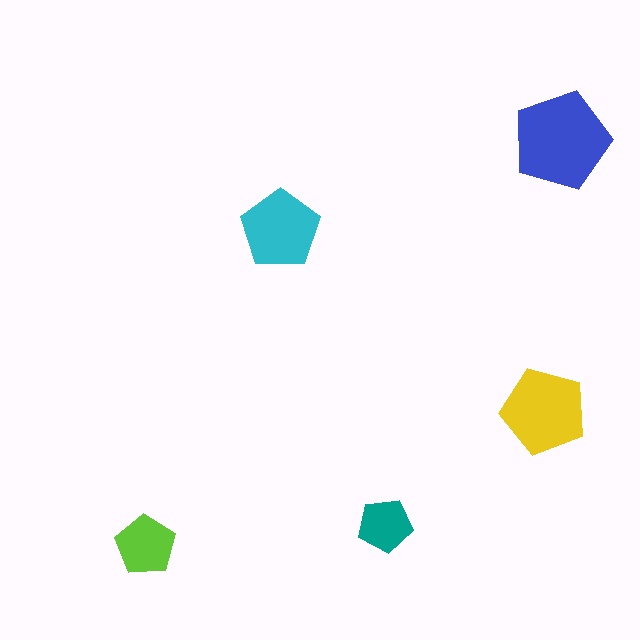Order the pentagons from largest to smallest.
the blue one, the yellow one, the cyan one, the lime one, the teal one.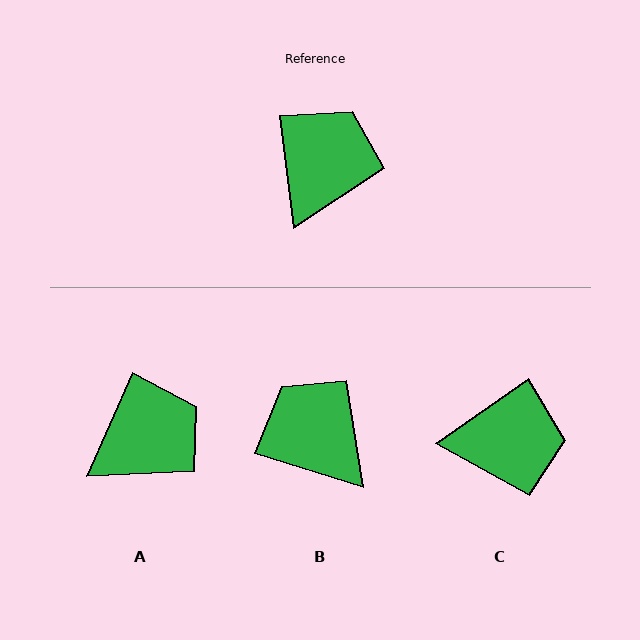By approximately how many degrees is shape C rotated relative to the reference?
Approximately 62 degrees clockwise.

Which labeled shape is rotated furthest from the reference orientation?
B, about 66 degrees away.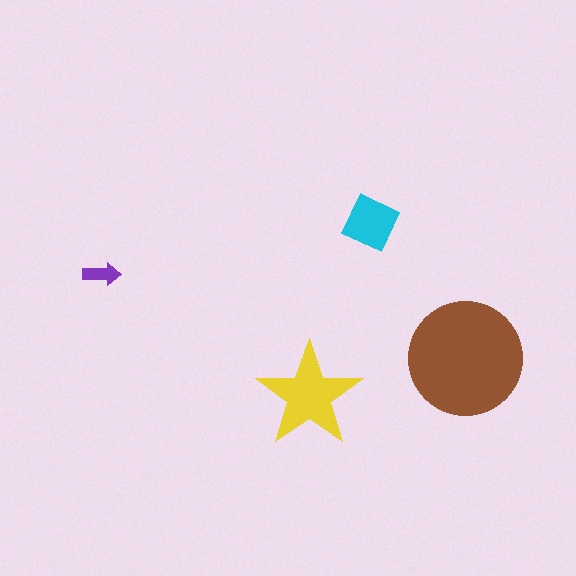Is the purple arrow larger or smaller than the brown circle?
Smaller.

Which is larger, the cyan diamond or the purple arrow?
The cyan diamond.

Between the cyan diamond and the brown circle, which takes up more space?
The brown circle.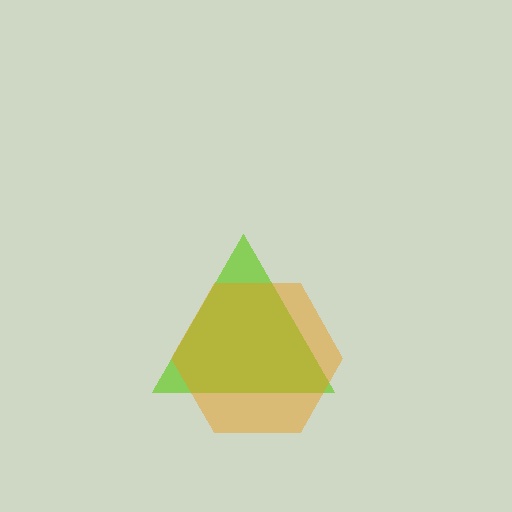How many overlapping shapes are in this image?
There are 2 overlapping shapes in the image.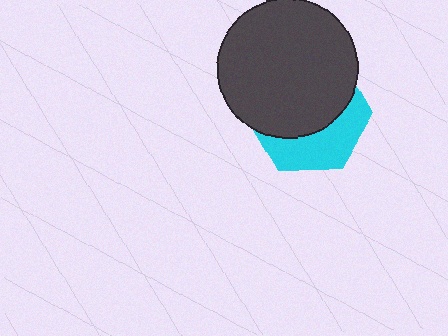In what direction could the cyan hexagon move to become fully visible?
The cyan hexagon could move down. That would shift it out from behind the dark gray circle entirely.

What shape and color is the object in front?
The object in front is a dark gray circle.